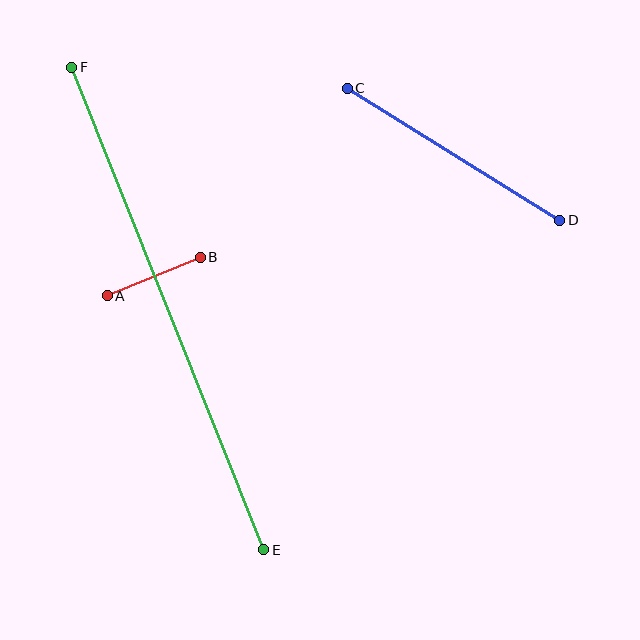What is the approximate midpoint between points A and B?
The midpoint is at approximately (154, 277) pixels.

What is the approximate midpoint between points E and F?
The midpoint is at approximately (168, 309) pixels.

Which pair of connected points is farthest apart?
Points E and F are farthest apart.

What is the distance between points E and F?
The distance is approximately 519 pixels.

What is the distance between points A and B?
The distance is approximately 100 pixels.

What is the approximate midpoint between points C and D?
The midpoint is at approximately (454, 154) pixels.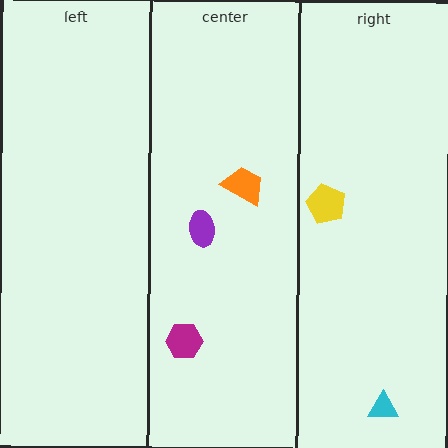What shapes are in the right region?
The cyan triangle, the yellow pentagon.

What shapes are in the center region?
The orange trapezoid, the magenta hexagon, the purple ellipse.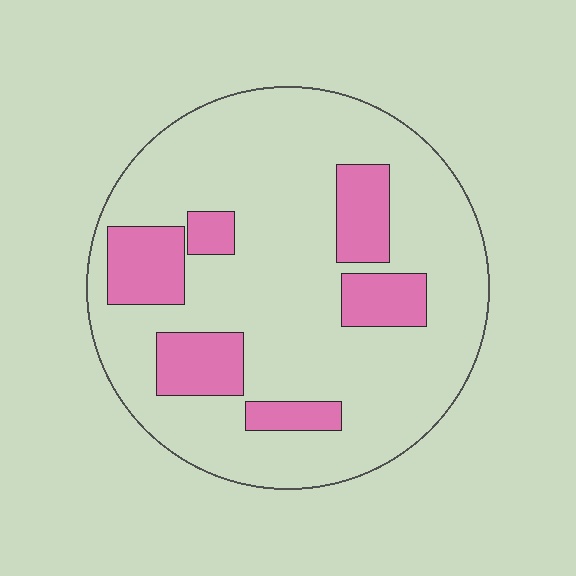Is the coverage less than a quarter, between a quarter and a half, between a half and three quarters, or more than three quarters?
Less than a quarter.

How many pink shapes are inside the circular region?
6.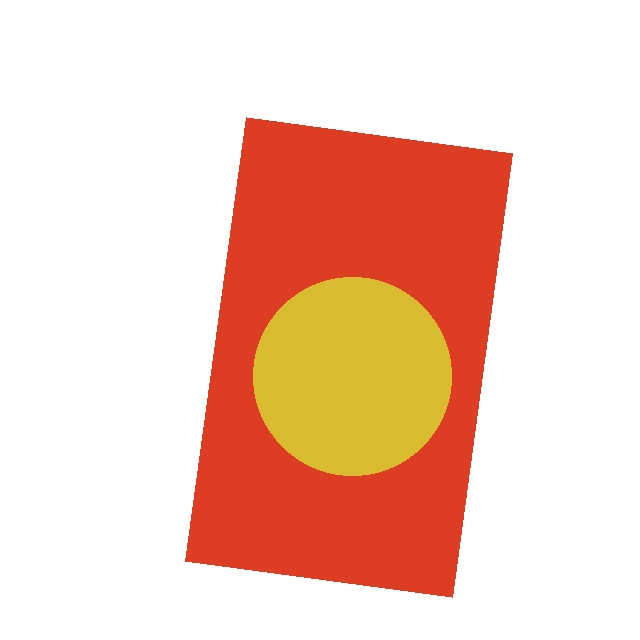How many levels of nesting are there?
2.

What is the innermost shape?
The yellow circle.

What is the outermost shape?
The red rectangle.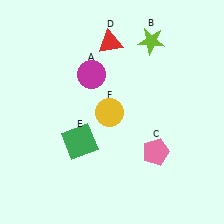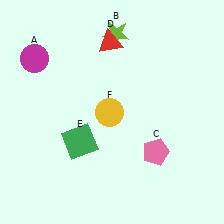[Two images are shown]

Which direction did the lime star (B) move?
The lime star (B) moved left.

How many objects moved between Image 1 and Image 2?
2 objects moved between the two images.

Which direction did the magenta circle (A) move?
The magenta circle (A) moved left.